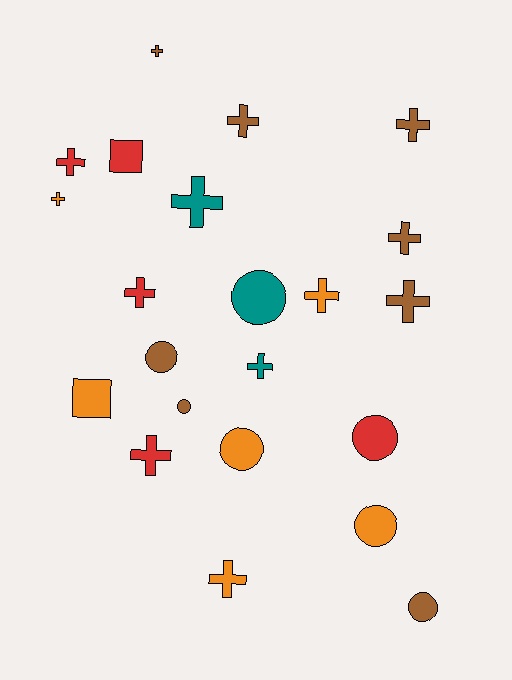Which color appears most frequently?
Brown, with 8 objects.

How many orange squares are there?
There is 1 orange square.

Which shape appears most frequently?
Cross, with 13 objects.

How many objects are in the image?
There are 22 objects.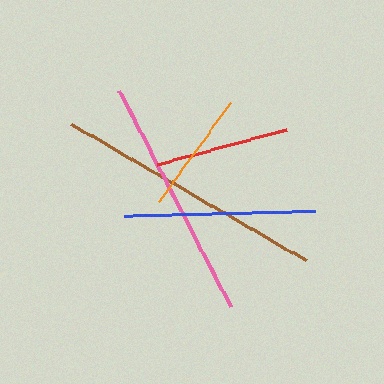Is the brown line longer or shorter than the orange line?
The brown line is longer than the orange line.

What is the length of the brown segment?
The brown segment is approximately 271 pixels long.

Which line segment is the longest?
The brown line is the longest at approximately 271 pixels.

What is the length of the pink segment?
The pink segment is approximately 243 pixels long.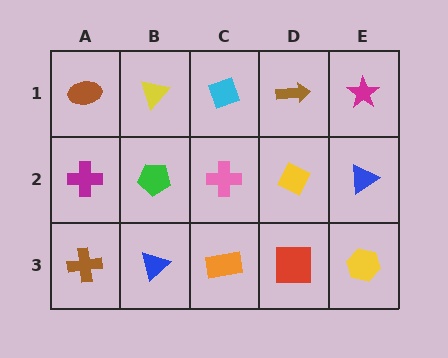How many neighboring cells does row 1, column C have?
3.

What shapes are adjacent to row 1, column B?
A green pentagon (row 2, column B), a brown ellipse (row 1, column A), a cyan diamond (row 1, column C).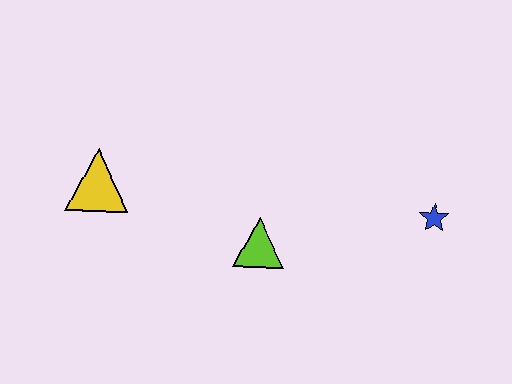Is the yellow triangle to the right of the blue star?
No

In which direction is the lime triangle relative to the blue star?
The lime triangle is to the left of the blue star.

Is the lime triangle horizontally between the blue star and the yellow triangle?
Yes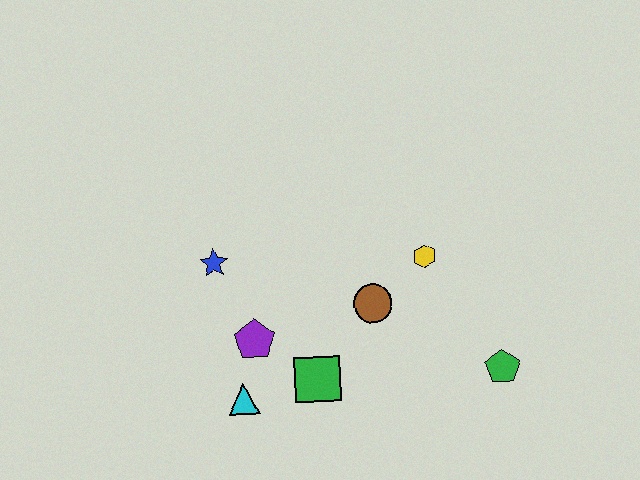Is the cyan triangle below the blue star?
Yes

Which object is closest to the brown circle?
The yellow hexagon is closest to the brown circle.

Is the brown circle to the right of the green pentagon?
No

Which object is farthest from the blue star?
The green pentagon is farthest from the blue star.